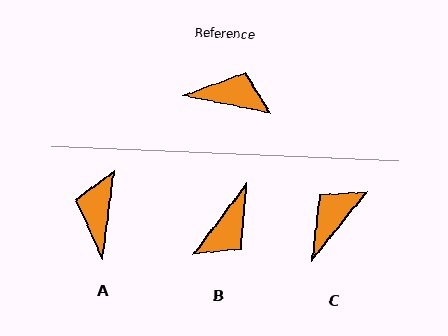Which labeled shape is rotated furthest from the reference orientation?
B, about 115 degrees away.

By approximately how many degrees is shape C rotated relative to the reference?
Approximately 63 degrees counter-clockwise.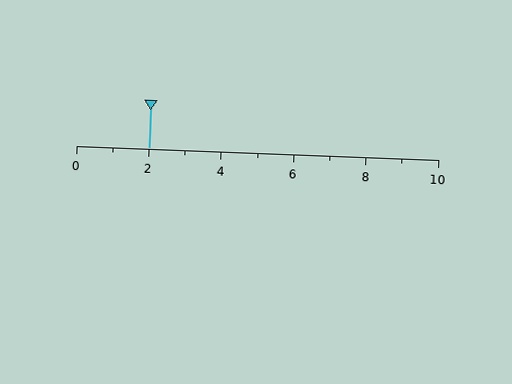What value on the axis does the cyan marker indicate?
The marker indicates approximately 2.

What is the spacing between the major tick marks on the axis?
The major ticks are spaced 2 apart.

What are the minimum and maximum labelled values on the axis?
The axis runs from 0 to 10.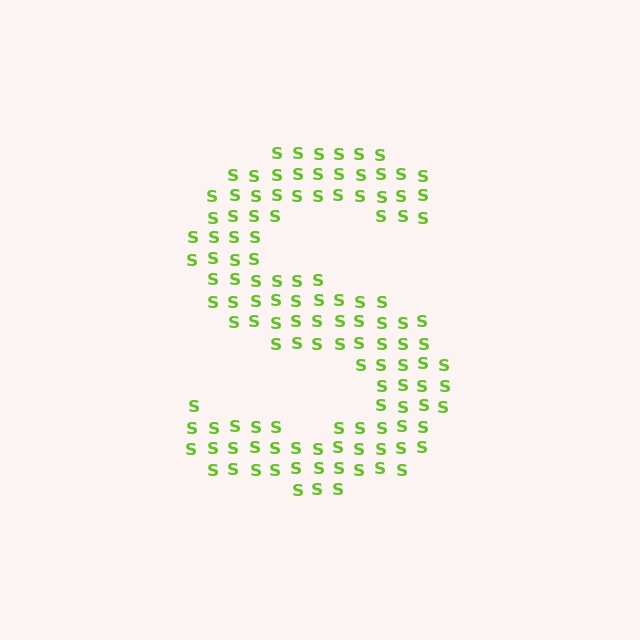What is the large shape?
The large shape is the letter S.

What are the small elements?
The small elements are letter S's.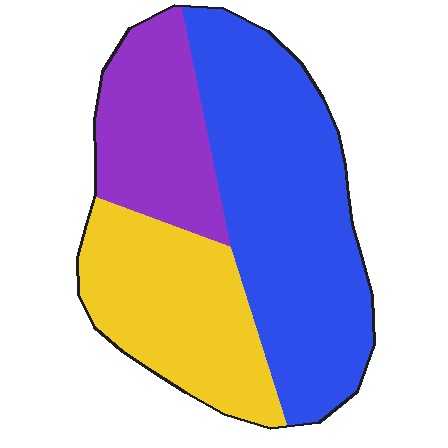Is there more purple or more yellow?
Yellow.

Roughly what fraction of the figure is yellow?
Yellow covers roughly 30% of the figure.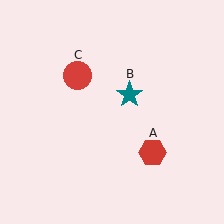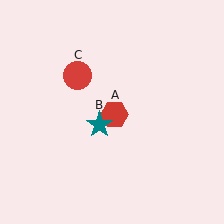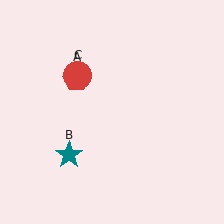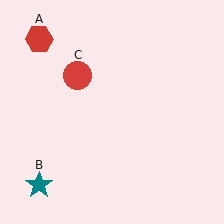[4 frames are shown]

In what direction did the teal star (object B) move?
The teal star (object B) moved down and to the left.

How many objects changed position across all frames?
2 objects changed position: red hexagon (object A), teal star (object B).